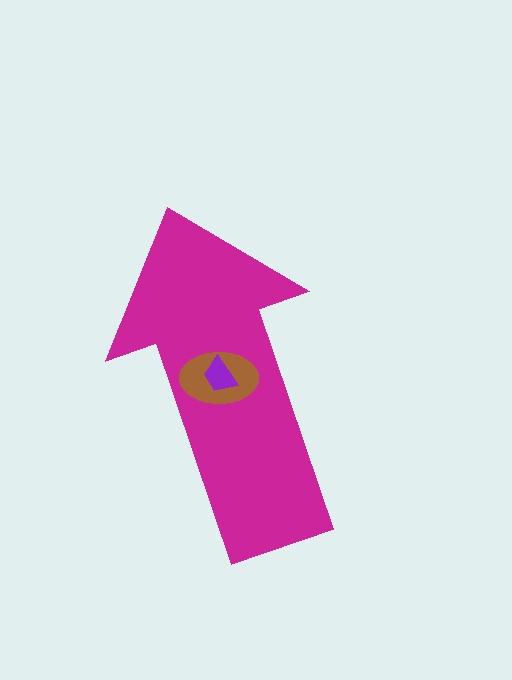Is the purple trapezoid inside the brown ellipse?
Yes.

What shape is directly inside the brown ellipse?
The purple trapezoid.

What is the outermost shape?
The magenta arrow.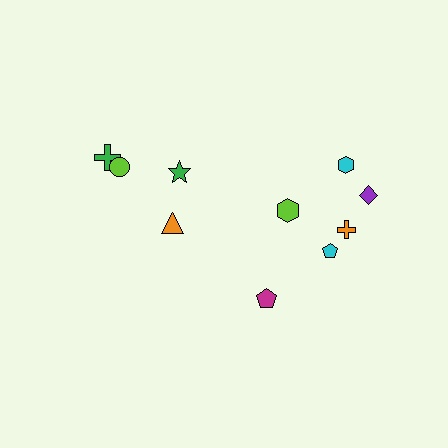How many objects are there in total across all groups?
There are 10 objects.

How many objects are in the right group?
There are 6 objects.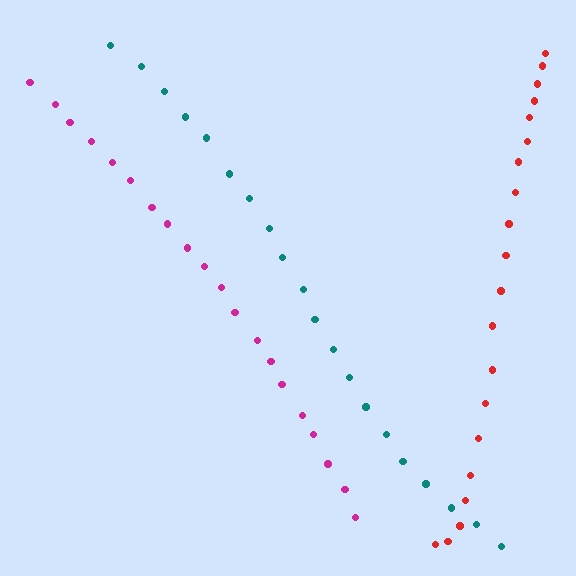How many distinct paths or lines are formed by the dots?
There are 3 distinct paths.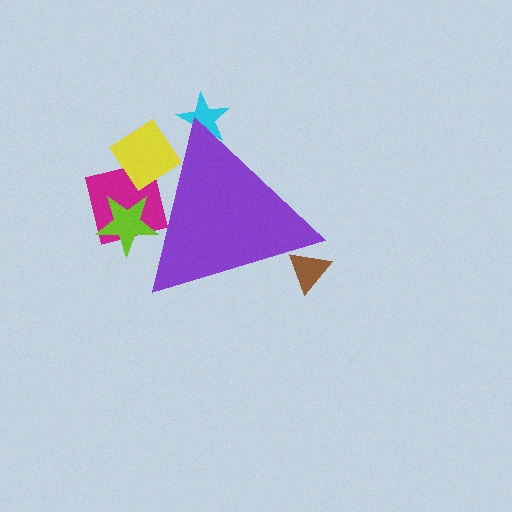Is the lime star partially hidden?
Yes, the lime star is partially hidden behind the purple triangle.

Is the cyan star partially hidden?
Yes, the cyan star is partially hidden behind the purple triangle.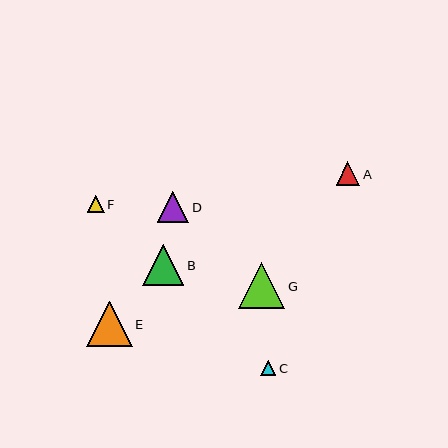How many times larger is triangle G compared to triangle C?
Triangle G is approximately 3.1 times the size of triangle C.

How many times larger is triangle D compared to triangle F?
Triangle D is approximately 1.8 times the size of triangle F.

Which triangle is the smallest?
Triangle C is the smallest with a size of approximately 15 pixels.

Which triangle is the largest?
Triangle G is the largest with a size of approximately 46 pixels.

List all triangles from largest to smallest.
From largest to smallest: G, E, B, D, A, F, C.